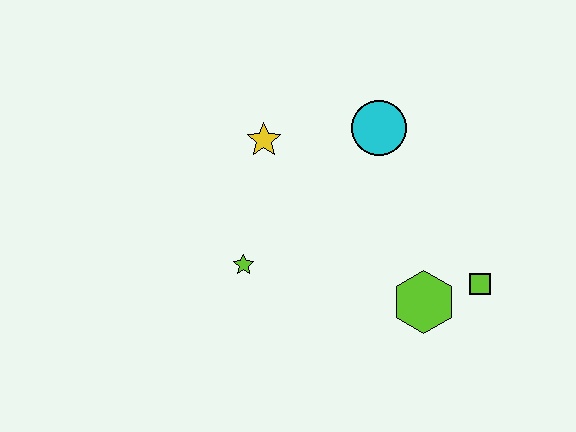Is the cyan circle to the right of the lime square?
No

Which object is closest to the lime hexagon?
The lime square is closest to the lime hexagon.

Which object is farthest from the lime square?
The yellow star is farthest from the lime square.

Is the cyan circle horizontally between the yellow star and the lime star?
No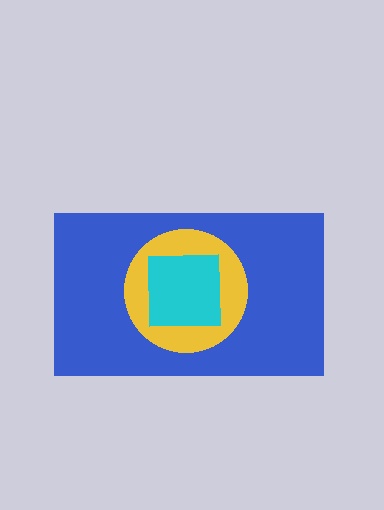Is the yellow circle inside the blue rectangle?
Yes.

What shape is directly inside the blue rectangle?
The yellow circle.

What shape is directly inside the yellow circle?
The cyan square.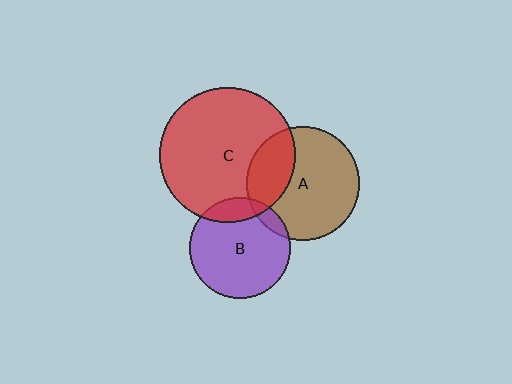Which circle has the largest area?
Circle C (red).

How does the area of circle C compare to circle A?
Approximately 1.4 times.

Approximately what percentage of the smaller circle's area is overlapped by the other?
Approximately 10%.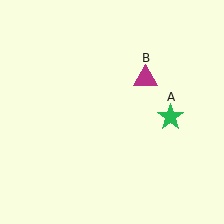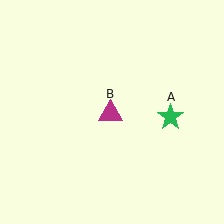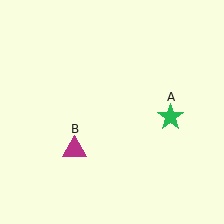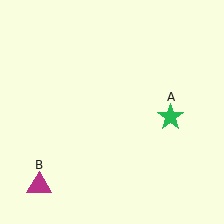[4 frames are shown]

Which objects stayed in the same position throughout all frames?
Green star (object A) remained stationary.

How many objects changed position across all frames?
1 object changed position: magenta triangle (object B).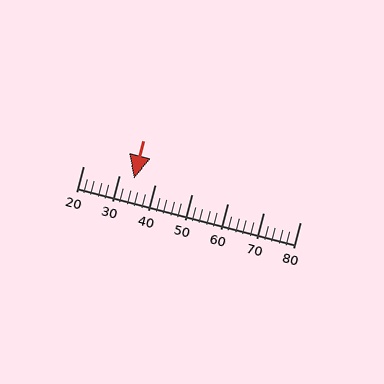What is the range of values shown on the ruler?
The ruler shows values from 20 to 80.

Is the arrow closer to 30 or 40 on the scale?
The arrow is closer to 30.